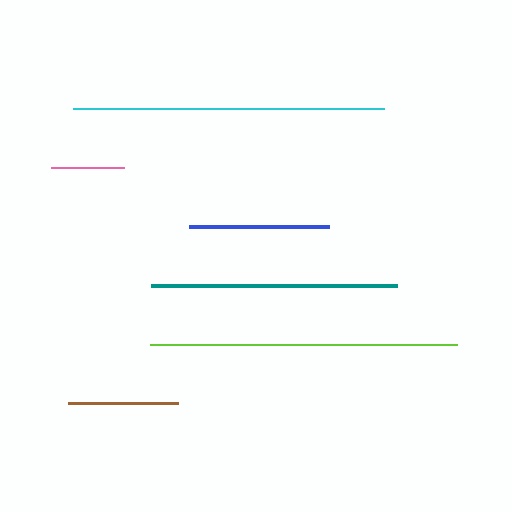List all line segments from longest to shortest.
From longest to shortest: cyan, lime, teal, blue, brown, pink.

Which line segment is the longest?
The cyan line is the longest at approximately 312 pixels.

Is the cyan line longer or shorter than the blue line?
The cyan line is longer than the blue line.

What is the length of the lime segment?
The lime segment is approximately 307 pixels long.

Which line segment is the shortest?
The pink line is the shortest at approximately 73 pixels.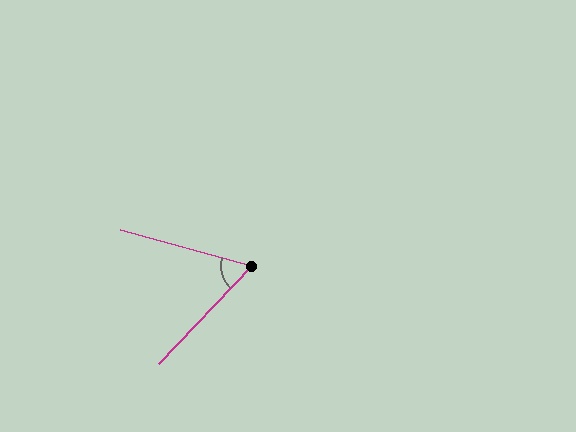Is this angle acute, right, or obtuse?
It is acute.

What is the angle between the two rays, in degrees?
Approximately 62 degrees.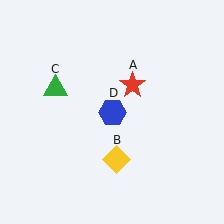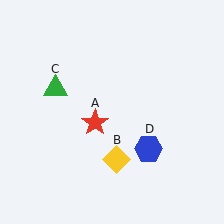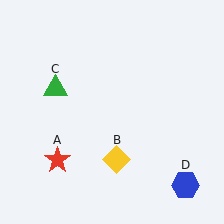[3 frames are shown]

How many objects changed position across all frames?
2 objects changed position: red star (object A), blue hexagon (object D).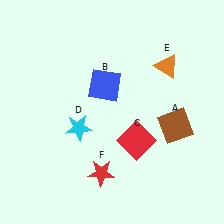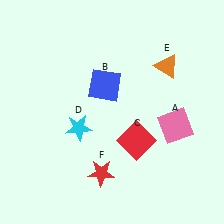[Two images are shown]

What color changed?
The square (A) changed from brown in Image 1 to pink in Image 2.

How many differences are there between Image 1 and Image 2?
There is 1 difference between the two images.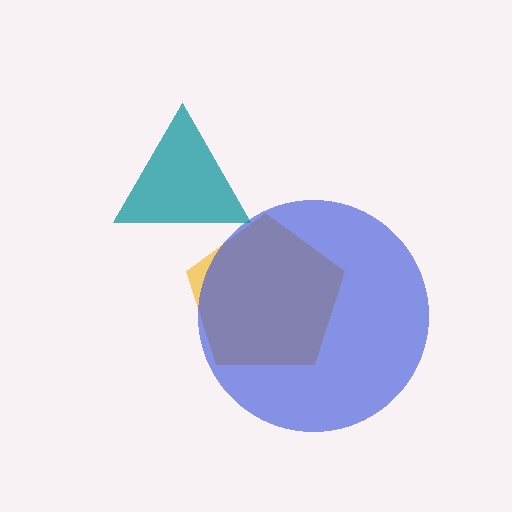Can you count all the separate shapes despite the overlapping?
Yes, there are 3 separate shapes.